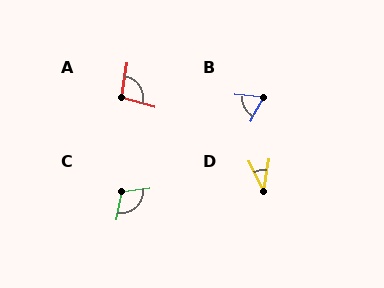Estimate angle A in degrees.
Approximately 97 degrees.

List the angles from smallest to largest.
D (35°), B (65°), A (97°), C (109°).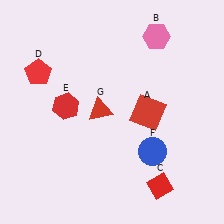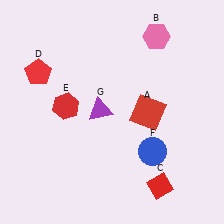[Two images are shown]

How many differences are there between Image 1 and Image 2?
There is 1 difference between the two images.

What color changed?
The triangle (G) changed from red in Image 1 to purple in Image 2.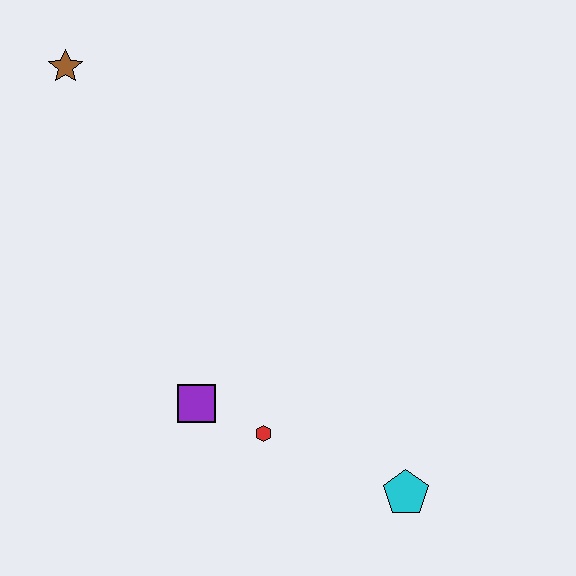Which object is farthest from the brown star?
The cyan pentagon is farthest from the brown star.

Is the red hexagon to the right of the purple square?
Yes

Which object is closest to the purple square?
The red hexagon is closest to the purple square.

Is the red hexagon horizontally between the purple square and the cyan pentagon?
Yes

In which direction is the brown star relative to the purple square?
The brown star is above the purple square.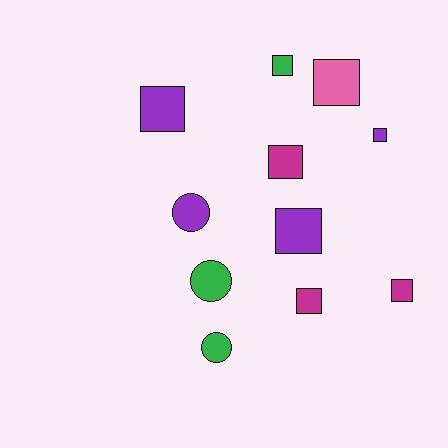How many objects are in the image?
There are 11 objects.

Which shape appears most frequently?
Square, with 8 objects.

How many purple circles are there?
There is 1 purple circle.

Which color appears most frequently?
Purple, with 4 objects.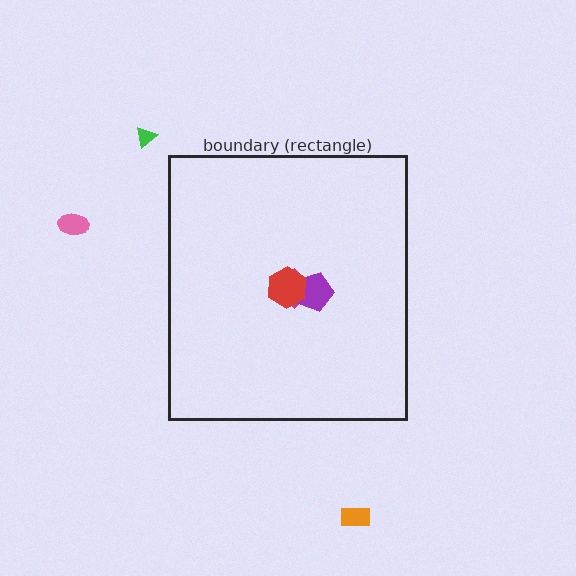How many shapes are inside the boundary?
4 inside, 3 outside.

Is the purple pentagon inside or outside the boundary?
Inside.